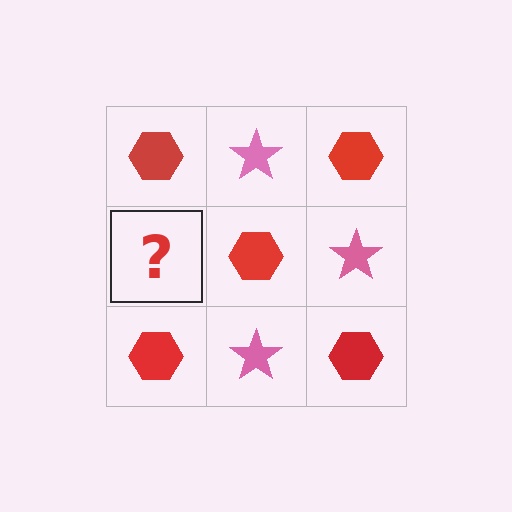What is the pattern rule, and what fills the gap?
The rule is that it alternates red hexagon and pink star in a checkerboard pattern. The gap should be filled with a pink star.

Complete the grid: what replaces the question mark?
The question mark should be replaced with a pink star.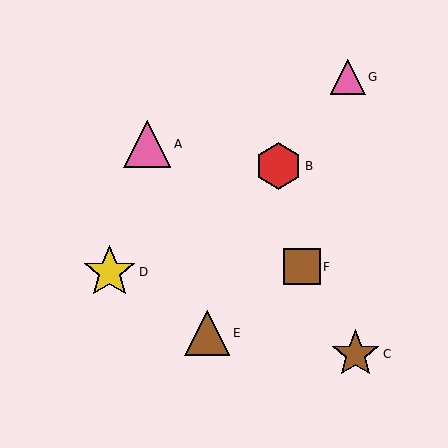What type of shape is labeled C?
Shape C is a brown star.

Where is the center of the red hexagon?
The center of the red hexagon is at (279, 166).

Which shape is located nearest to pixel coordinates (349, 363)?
The brown star (labeled C) at (355, 354) is nearest to that location.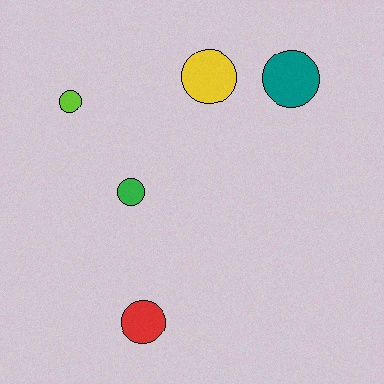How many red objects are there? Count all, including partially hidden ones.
There is 1 red object.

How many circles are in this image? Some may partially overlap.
There are 5 circles.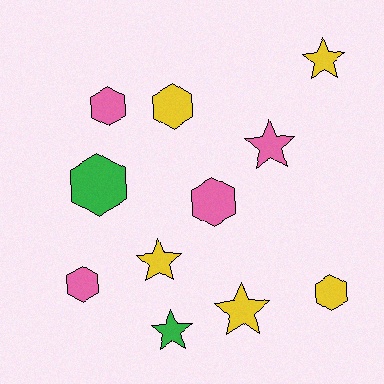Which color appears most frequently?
Yellow, with 5 objects.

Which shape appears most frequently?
Hexagon, with 6 objects.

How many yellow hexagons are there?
There are 2 yellow hexagons.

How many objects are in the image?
There are 11 objects.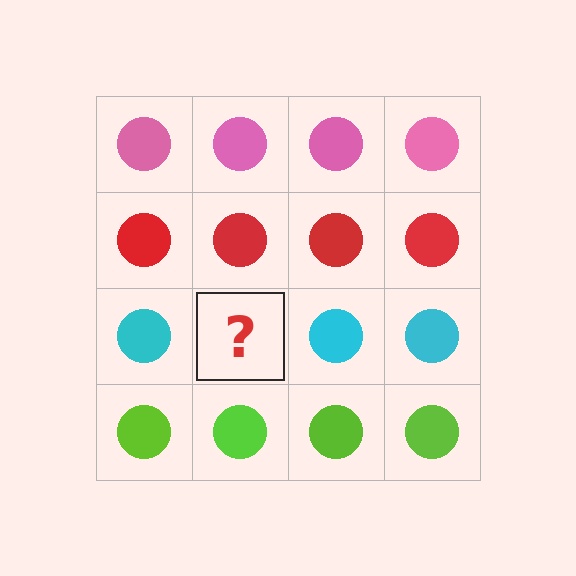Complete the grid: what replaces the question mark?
The question mark should be replaced with a cyan circle.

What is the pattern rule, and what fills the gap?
The rule is that each row has a consistent color. The gap should be filled with a cyan circle.